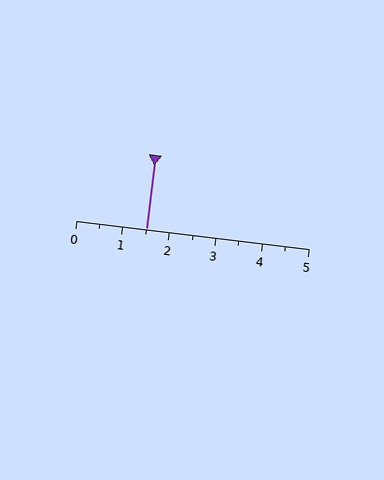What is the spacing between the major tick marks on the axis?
The major ticks are spaced 1 apart.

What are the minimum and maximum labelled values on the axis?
The axis runs from 0 to 5.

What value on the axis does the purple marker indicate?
The marker indicates approximately 1.5.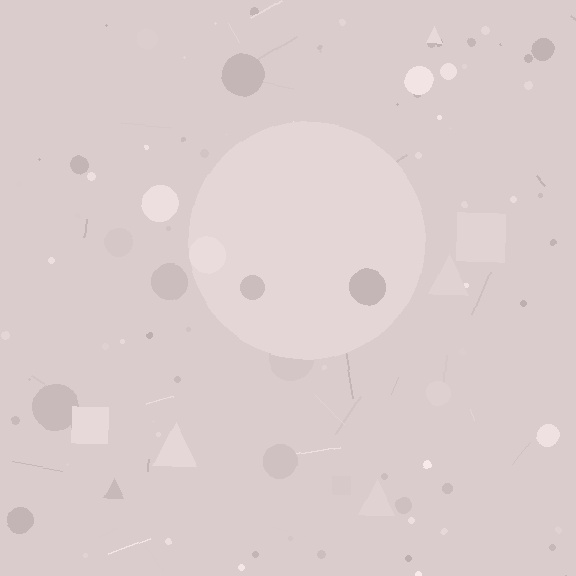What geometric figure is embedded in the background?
A circle is embedded in the background.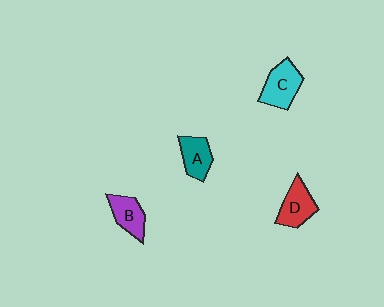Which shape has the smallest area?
Shape A (teal).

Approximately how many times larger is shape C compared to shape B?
Approximately 1.3 times.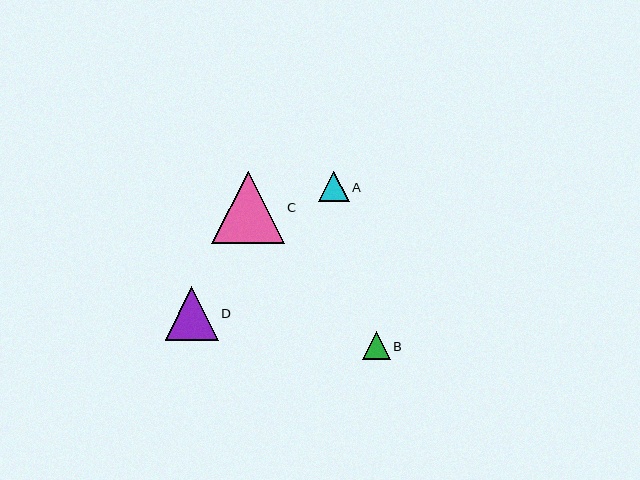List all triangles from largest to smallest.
From largest to smallest: C, D, A, B.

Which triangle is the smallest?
Triangle B is the smallest with a size of approximately 27 pixels.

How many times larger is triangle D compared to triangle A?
Triangle D is approximately 1.7 times the size of triangle A.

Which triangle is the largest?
Triangle C is the largest with a size of approximately 72 pixels.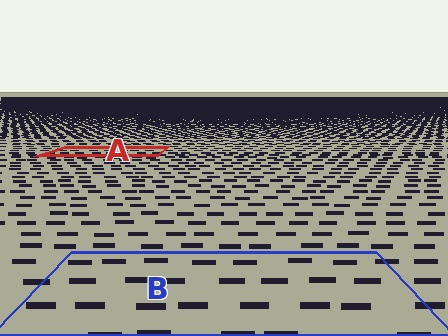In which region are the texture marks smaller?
The texture marks are smaller in region A, because it is farther away.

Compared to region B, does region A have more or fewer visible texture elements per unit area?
Region A has more texture elements per unit area — they are packed more densely because it is farther away.